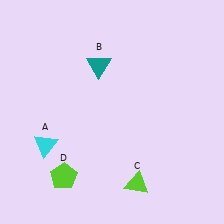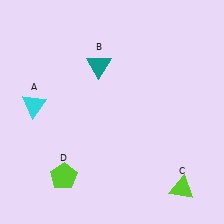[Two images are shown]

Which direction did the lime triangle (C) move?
The lime triangle (C) moved right.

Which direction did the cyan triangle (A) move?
The cyan triangle (A) moved up.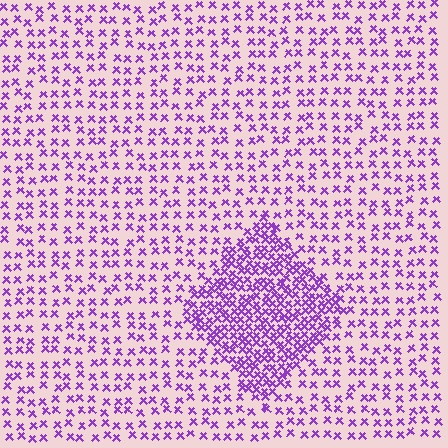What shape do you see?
I see a diamond.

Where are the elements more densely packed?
The elements are more densely packed inside the diamond boundary.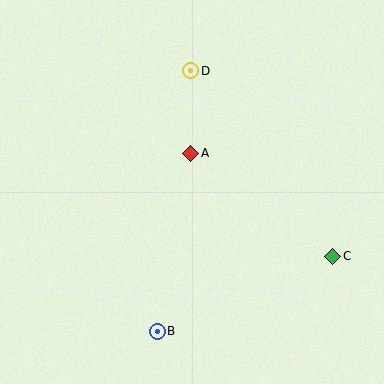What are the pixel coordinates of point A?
Point A is at (191, 153).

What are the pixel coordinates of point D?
Point D is at (191, 71).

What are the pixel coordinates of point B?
Point B is at (157, 331).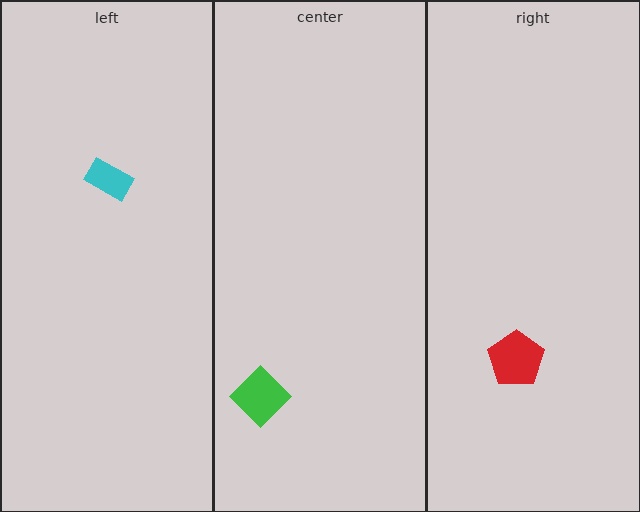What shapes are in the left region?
The cyan rectangle.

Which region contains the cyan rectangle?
The left region.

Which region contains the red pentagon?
The right region.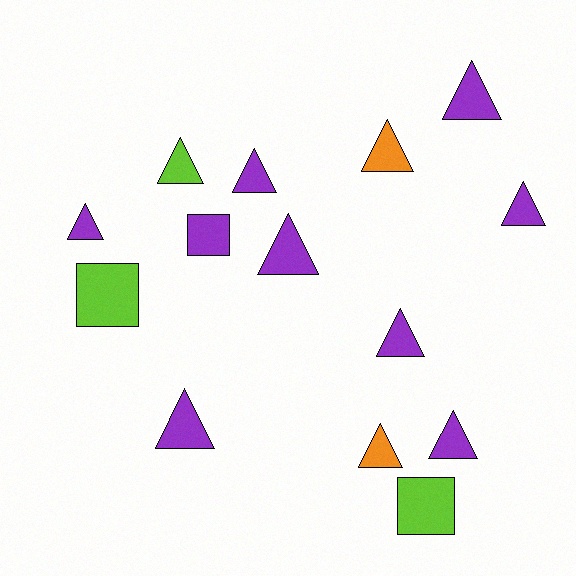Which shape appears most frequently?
Triangle, with 11 objects.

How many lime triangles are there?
There is 1 lime triangle.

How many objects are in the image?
There are 14 objects.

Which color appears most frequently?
Purple, with 9 objects.